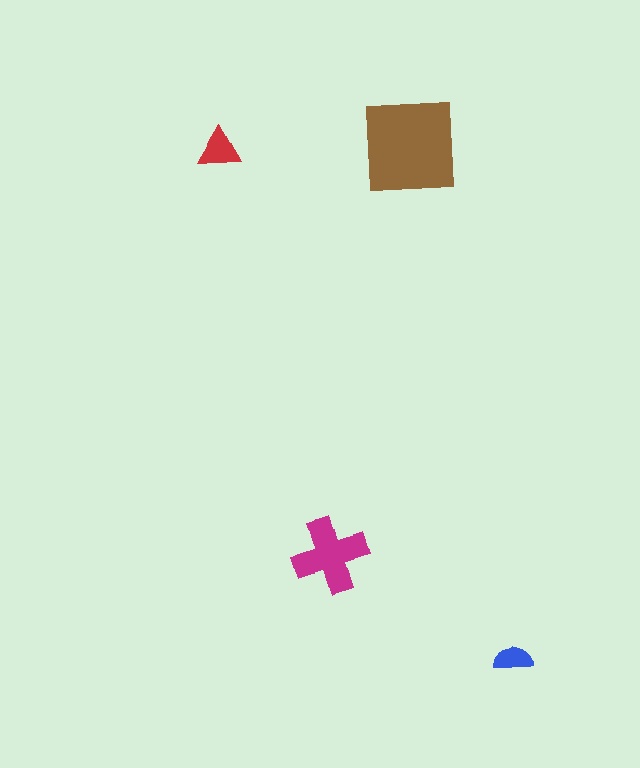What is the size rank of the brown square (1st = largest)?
1st.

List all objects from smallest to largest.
The blue semicircle, the red triangle, the magenta cross, the brown square.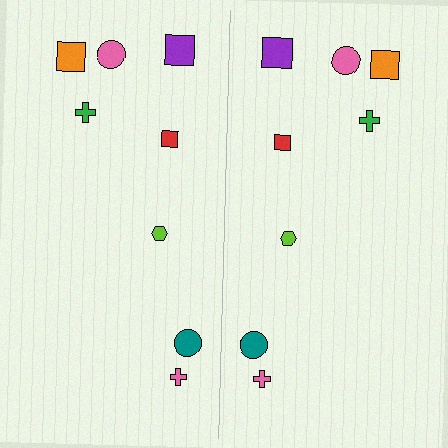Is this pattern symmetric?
Yes, this pattern has bilateral (reflection) symmetry.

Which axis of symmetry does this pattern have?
The pattern has a vertical axis of symmetry running through the center of the image.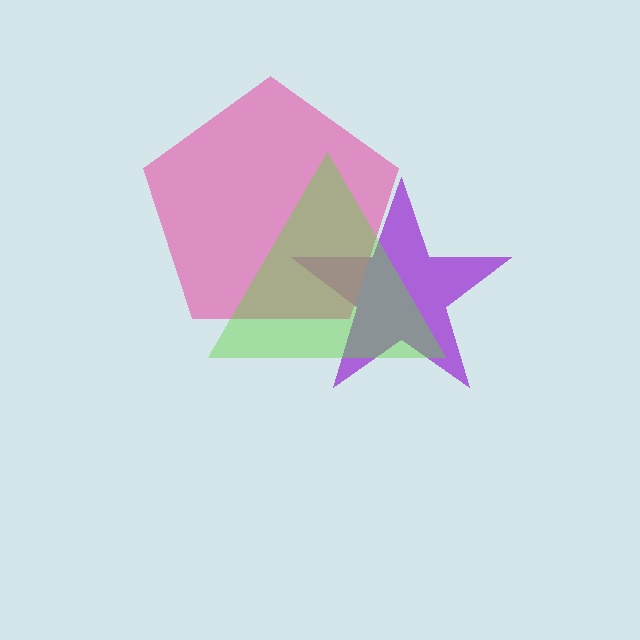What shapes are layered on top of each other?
The layered shapes are: a purple star, a pink pentagon, a lime triangle.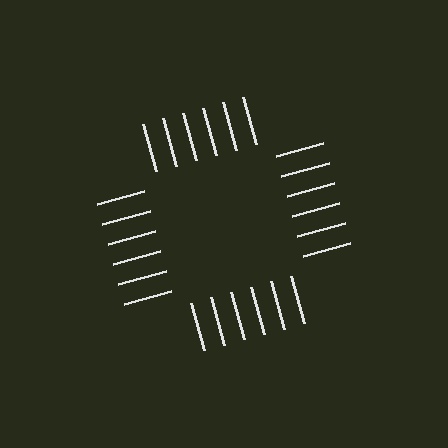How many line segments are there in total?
24 — 6 along each of the 4 edges.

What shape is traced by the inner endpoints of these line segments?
An illusory square — the line segments terminate on its edges but no continuous stroke is drawn.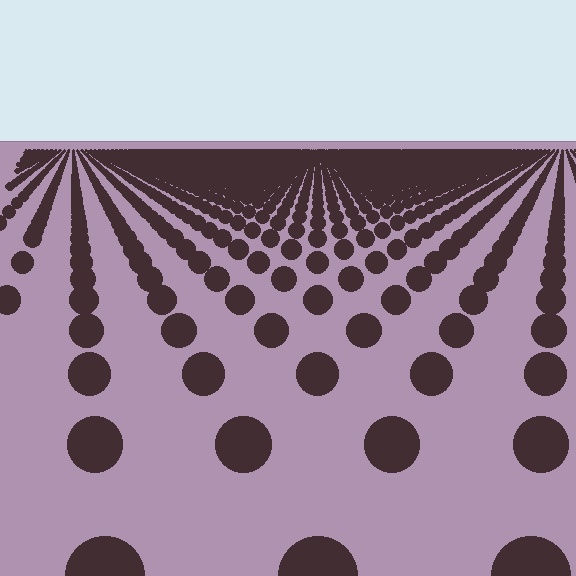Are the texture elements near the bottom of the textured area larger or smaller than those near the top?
Larger. Near the bottom, elements are closer to the viewer and appear at a bigger on-screen size.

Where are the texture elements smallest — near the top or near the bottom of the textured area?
Near the top.